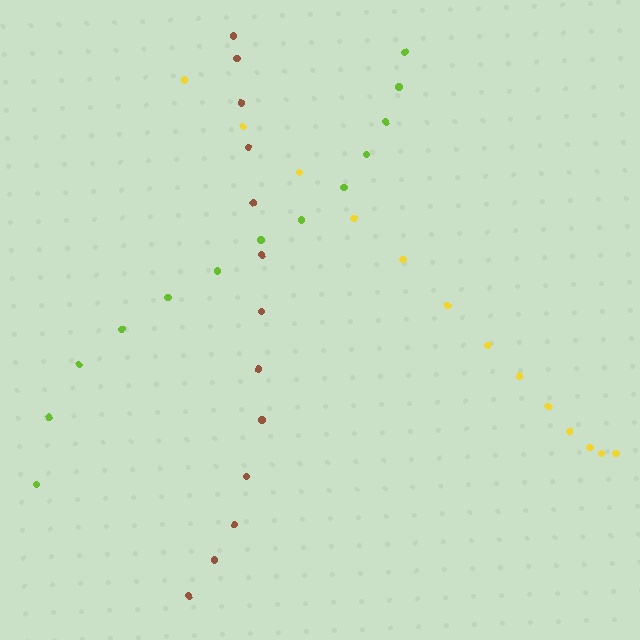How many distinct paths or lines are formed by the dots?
There are 3 distinct paths.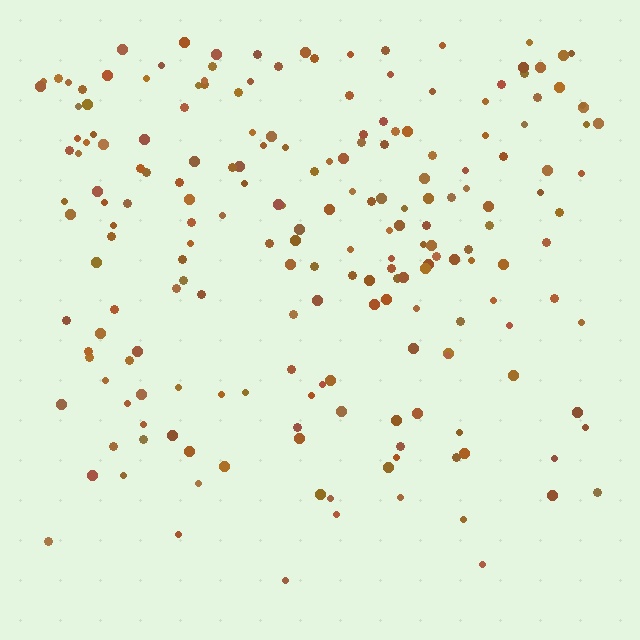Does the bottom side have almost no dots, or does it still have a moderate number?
Still a moderate number, just noticeably fewer than the top.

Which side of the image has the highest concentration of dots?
The top.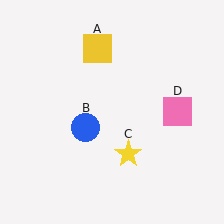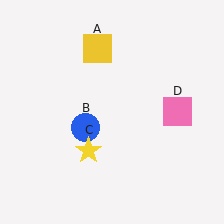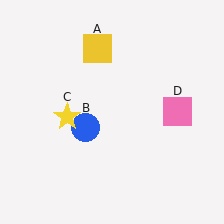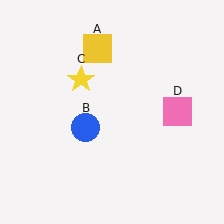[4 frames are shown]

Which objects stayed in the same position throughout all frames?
Yellow square (object A) and blue circle (object B) and pink square (object D) remained stationary.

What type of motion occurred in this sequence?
The yellow star (object C) rotated clockwise around the center of the scene.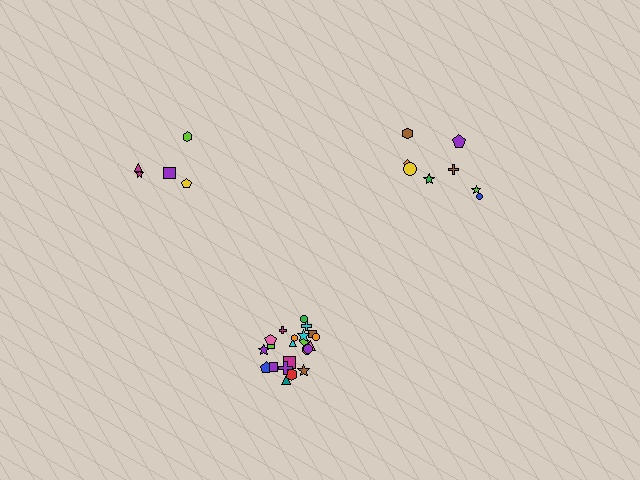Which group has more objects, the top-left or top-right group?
The top-right group.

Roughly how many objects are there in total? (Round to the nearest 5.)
Roughly 35 objects in total.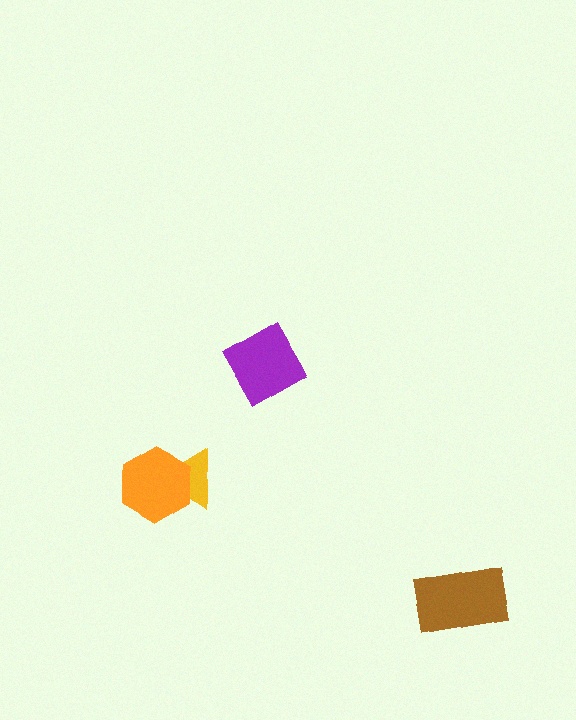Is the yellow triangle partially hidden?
Yes, it is partially covered by another shape.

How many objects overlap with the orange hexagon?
1 object overlaps with the orange hexagon.